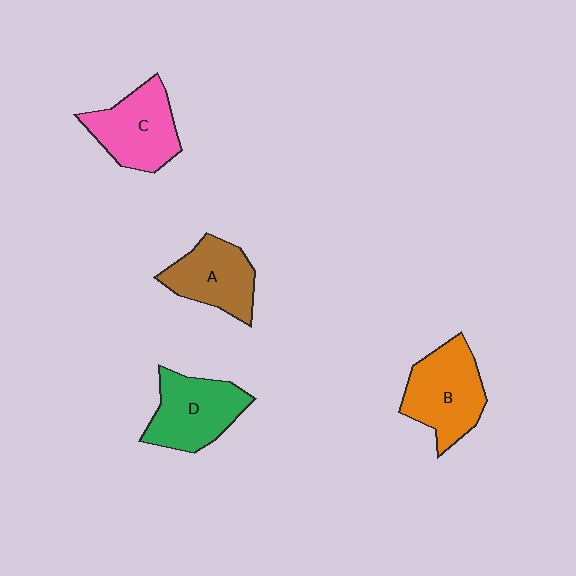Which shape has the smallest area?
Shape A (brown).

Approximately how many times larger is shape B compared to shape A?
Approximately 1.2 times.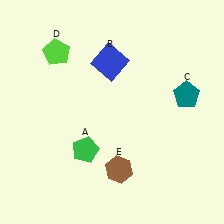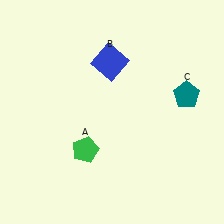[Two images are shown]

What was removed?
The lime pentagon (D), the brown hexagon (E) were removed in Image 2.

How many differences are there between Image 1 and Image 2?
There are 2 differences between the two images.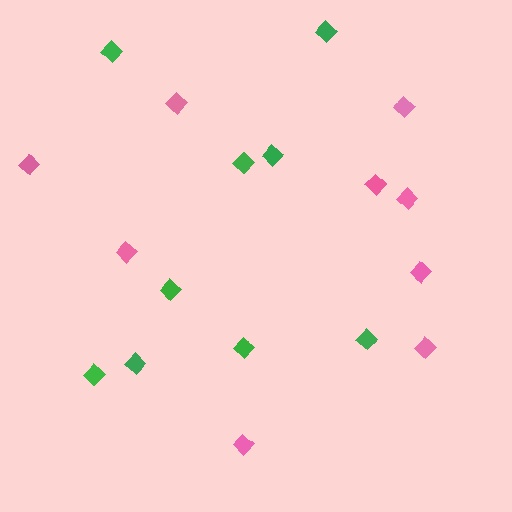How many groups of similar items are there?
There are 2 groups: one group of pink diamonds (9) and one group of green diamonds (9).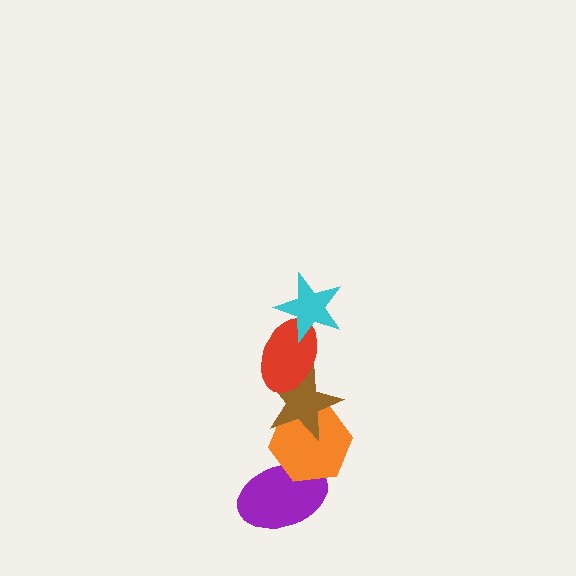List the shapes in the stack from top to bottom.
From top to bottom: the cyan star, the red ellipse, the brown star, the orange hexagon, the purple ellipse.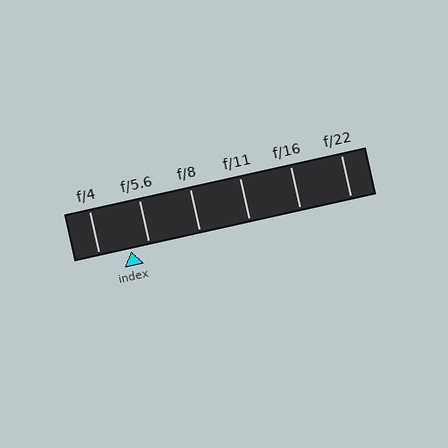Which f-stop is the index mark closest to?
The index mark is closest to f/5.6.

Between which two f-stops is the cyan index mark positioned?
The index mark is between f/4 and f/5.6.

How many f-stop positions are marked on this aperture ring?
There are 6 f-stop positions marked.